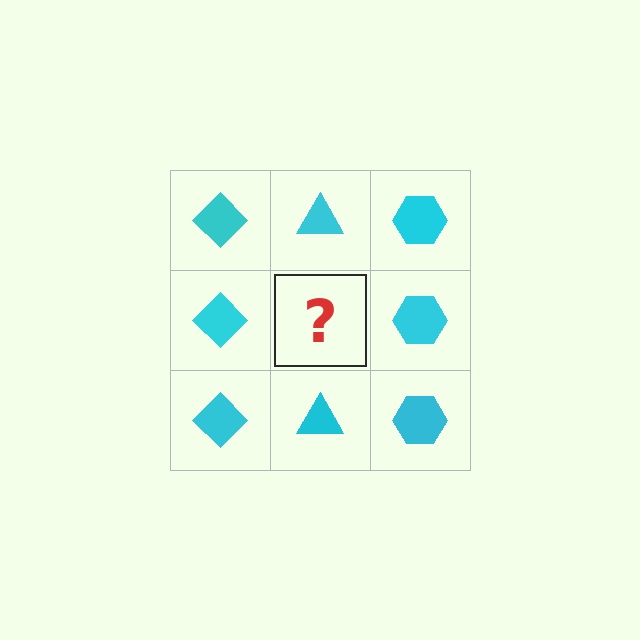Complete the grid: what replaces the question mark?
The question mark should be replaced with a cyan triangle.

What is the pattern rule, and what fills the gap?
The rule is that each column has a consistent shape. The gap should be filled with a cyan triangle.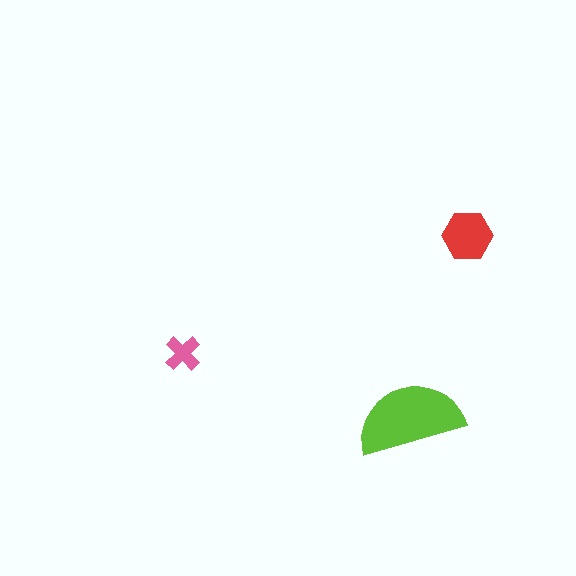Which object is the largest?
The lime semicircle.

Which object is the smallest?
The pink cross.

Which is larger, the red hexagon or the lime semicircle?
The lime semicircle.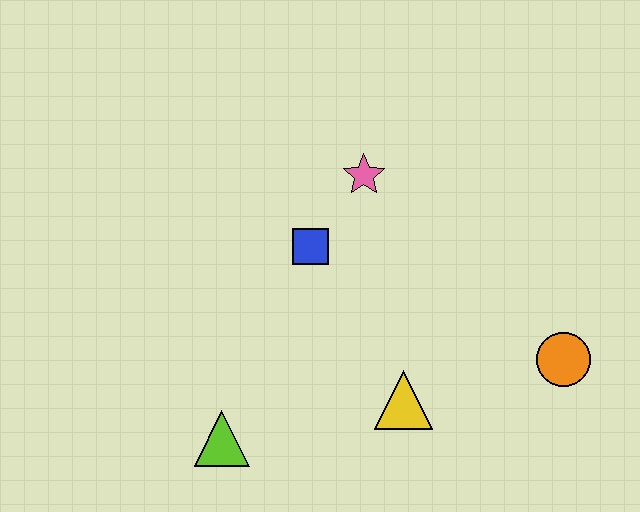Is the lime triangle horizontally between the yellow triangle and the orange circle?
No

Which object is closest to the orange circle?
The yellow triangle is closest to the orange circle.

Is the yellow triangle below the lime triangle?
No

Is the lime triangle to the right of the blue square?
No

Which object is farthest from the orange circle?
The lime triangle is farthest from the orange circle.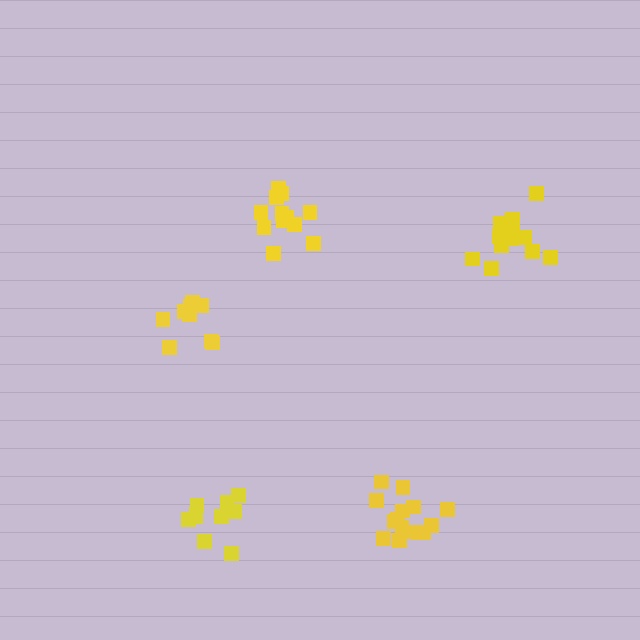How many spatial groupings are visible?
There are 5 spatial groupings.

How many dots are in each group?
Group 1: 12 dots, Group 2: 9 dots, Group 3: 15 dots, Group 4: 15 dots, Group 5: 10 dots (61 total).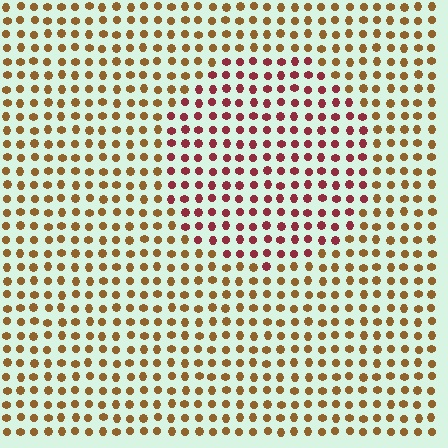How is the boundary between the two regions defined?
The boundary is defined purely by a slight shift in hue (about 43 degrees). Spacing, size, and orientation are identical on both sides.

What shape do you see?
I see a circle.